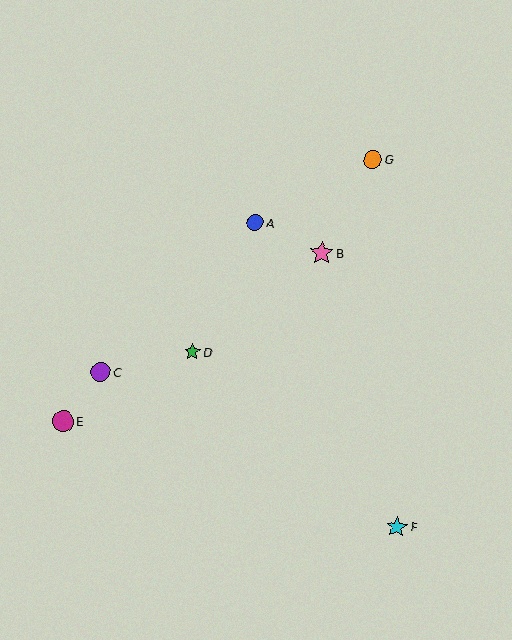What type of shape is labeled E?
Shape E is a magenta circle.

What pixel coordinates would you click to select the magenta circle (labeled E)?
Click at (63, 421) to select the magenta circle E.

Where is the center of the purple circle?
The center of the purple circle is at (100, 372).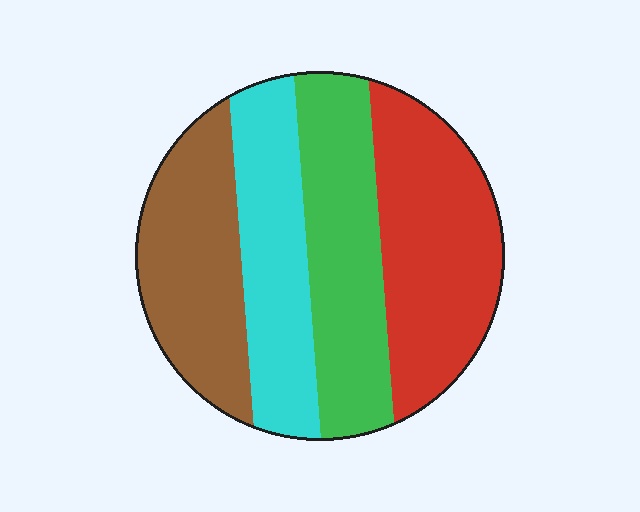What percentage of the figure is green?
Green covers 25% of the figure.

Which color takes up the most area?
Red, at roughly 30%.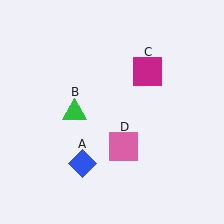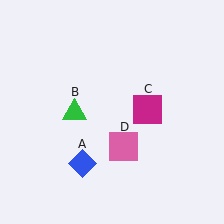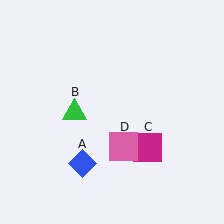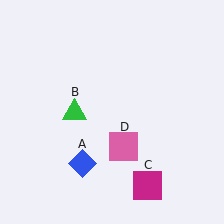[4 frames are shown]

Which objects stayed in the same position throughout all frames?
Blue diamond (object A) and green triangle (object B) and pink square (object D) remained stationary.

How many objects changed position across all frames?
1 object changed position: magenta square (object C).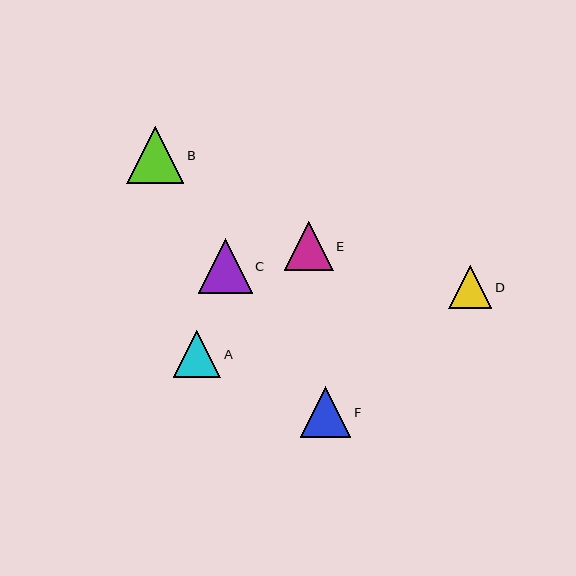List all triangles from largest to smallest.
From largest to smallest: B, C, F, E, A, D.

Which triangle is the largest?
Triangle B is the largest with a size of approximately 57 pixels.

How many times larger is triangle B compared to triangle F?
Triangle B is approximately 1.1 times the size of triangle F.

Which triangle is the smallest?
Triangle D is the smallest with a size of approximately 44 pixels.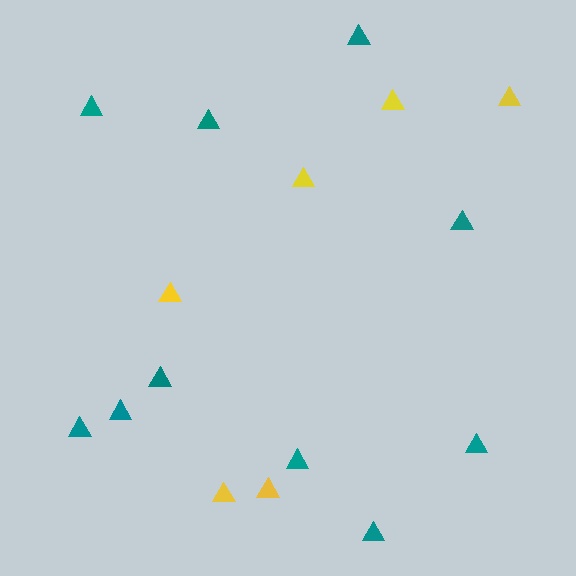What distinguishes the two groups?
There are 2 groups: one group of yellow triangles (6) and one group of teal triangles (10).